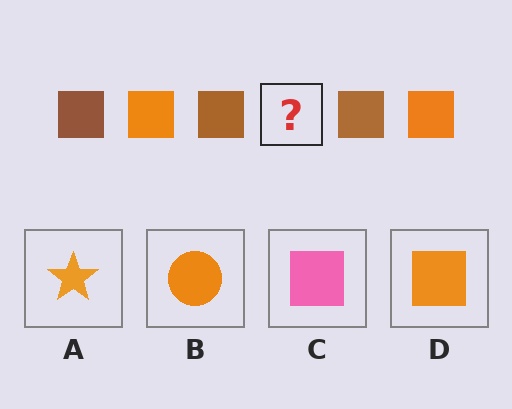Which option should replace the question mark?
Option D.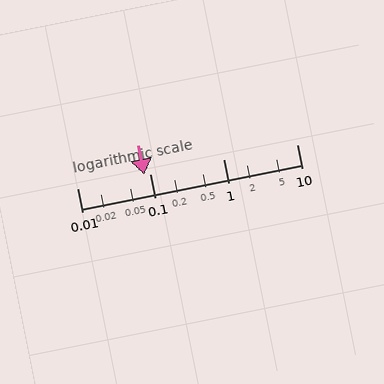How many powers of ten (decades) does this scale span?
The scale spans 3 decades, from 0.01 to 10.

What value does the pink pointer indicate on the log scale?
The pointer indicates approximately 0.082.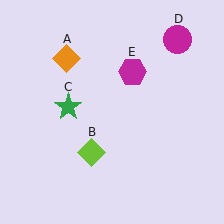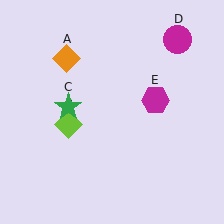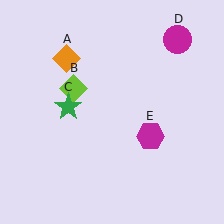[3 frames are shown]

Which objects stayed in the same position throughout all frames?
Orange diamond (object A) and green star (object C) and magenta circle (object D) remained stationary.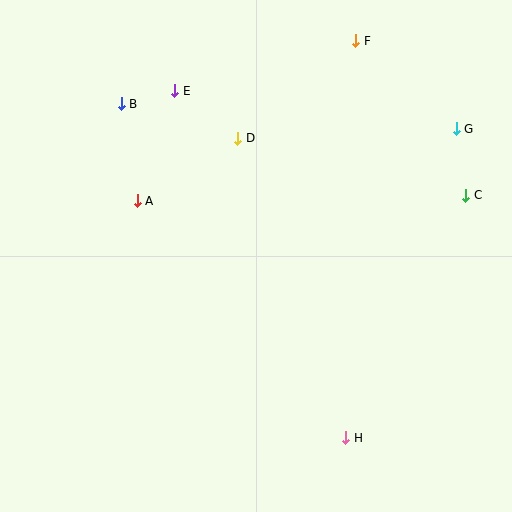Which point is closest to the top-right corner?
Point G is closest to the top-right corner.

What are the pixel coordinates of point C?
Point C is at (466, 196).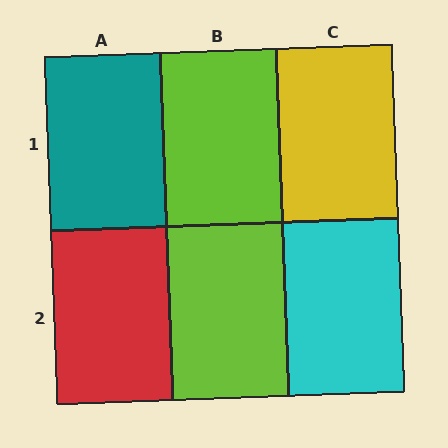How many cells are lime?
2 cells are lime.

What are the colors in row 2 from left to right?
Red, lime, cyan.